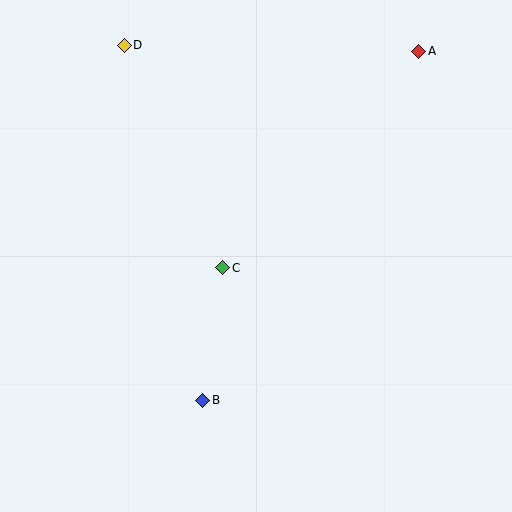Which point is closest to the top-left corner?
Point D is closest to the top-left corner.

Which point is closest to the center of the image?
Point C at (223, 268) is closest to the center.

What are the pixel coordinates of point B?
Point B is at (203, 400).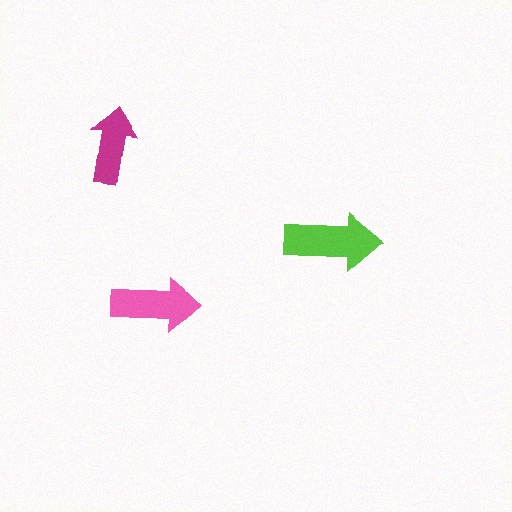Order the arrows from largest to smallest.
the lime one, the pink one, the magenta one.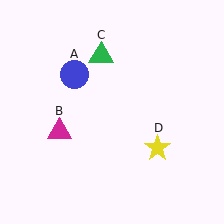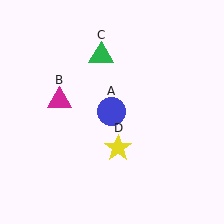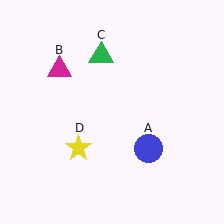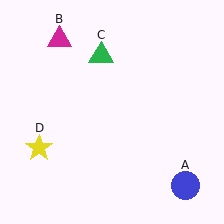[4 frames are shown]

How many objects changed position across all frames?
3 objects changed position: blue circle (object A), magenta triangle (object B), yellow star (object D).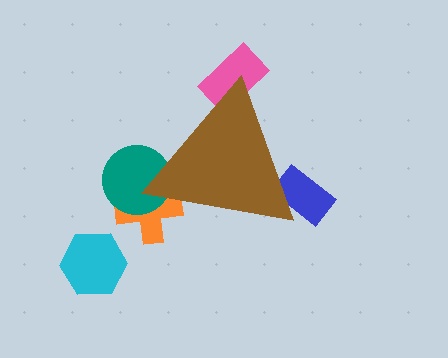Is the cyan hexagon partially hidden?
No, the cyan hexagon is fully visible.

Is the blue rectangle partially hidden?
Yes, the blue rectangle is partially hidden behind the brown triangle.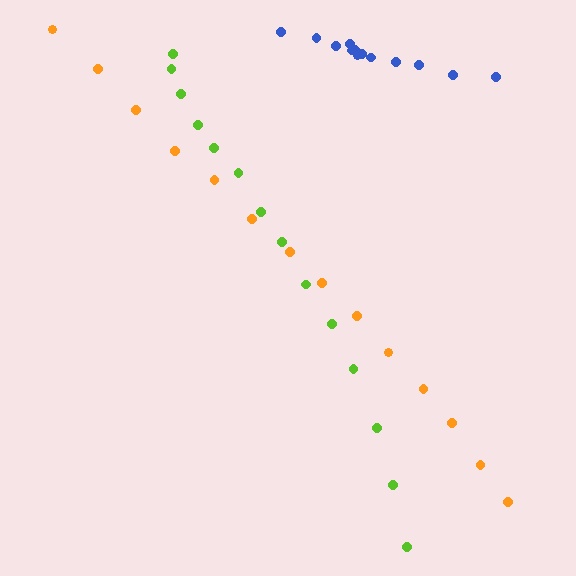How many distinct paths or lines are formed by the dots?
There are 3 distinct paths.